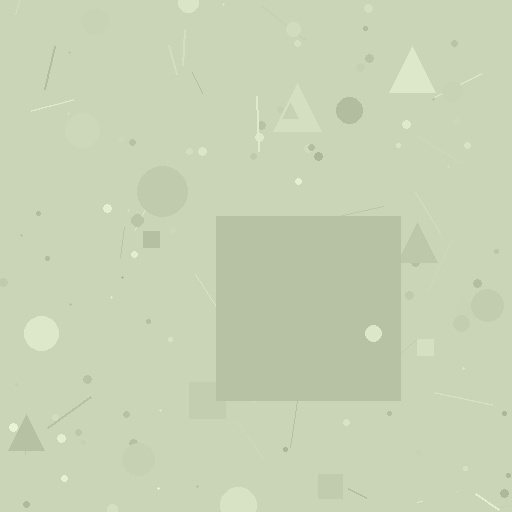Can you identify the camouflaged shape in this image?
The camouflaged shape is a square.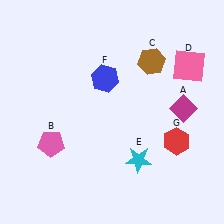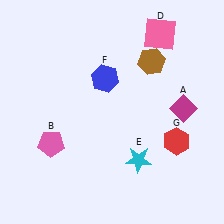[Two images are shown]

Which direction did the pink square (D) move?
The pink square (D) moved up.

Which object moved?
The pink square (D) moved up.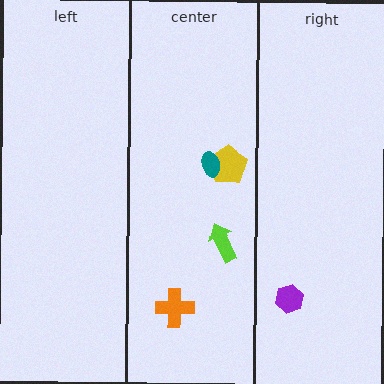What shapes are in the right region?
The purple hexagon.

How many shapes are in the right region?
1.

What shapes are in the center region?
The orange cross, the yellow pentagon, the lime arrow, the teal ellipse.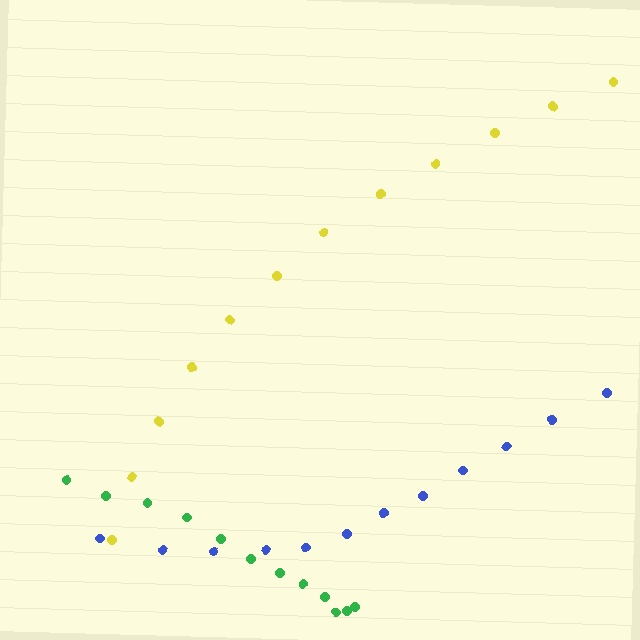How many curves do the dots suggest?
There are 3 distinct paths.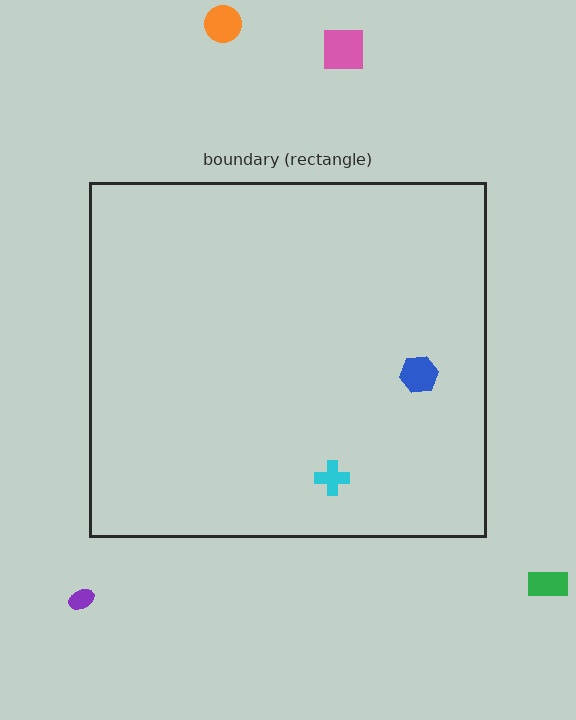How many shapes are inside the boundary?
2 inside, 4 outside.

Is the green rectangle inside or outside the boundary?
Outside.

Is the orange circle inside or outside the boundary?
Outside.